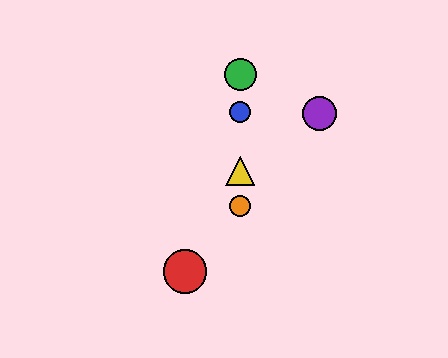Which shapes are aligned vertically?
The blue circle, the green circle, the yellow triangle, the orange circle are aligned vertically.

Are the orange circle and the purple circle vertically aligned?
No, the orange circle is at x≈240 and the purple circle is at x≈320.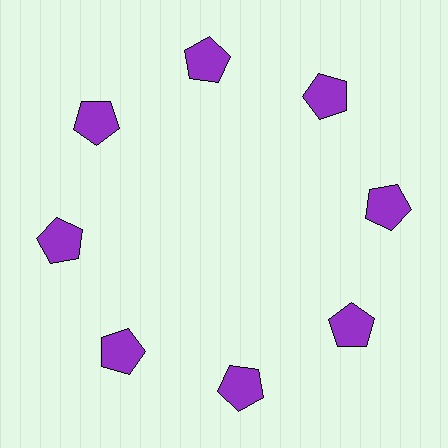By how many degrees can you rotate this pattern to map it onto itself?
The pattern maps onto itself every 45 degrees of rotation.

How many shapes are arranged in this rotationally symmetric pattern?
There are 8 shapes, arranged in 8 groups of 1.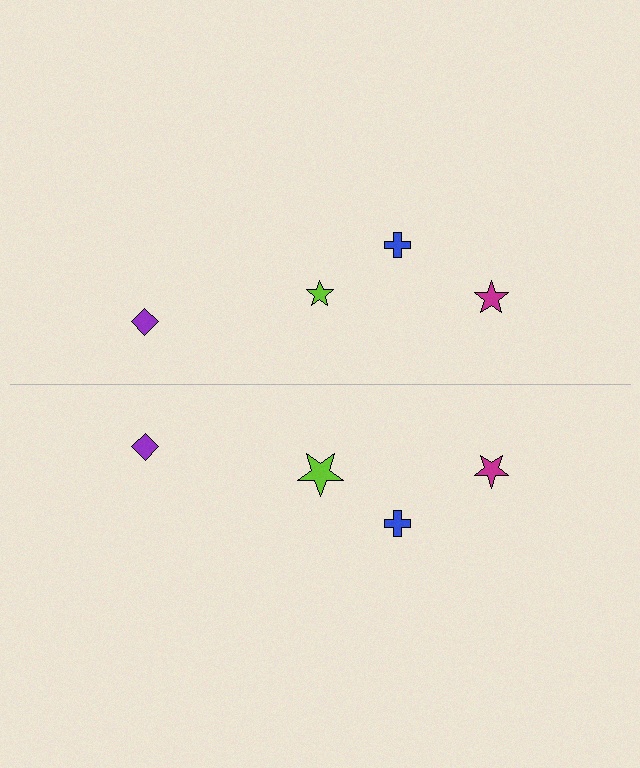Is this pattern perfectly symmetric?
No, the pattern is not perfectly symmetric. The lime star on the bottom side has a different size than its mirror counterpart.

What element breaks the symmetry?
The lime star on the bottom side has a different size than its mirror counterpart.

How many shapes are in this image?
There are 8 shapes in this image.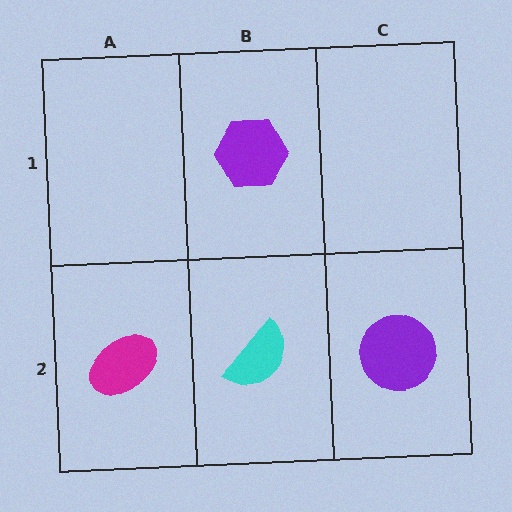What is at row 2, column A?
A magenta ellipse.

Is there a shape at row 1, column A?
No, that cell is empty.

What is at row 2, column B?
A cyan semicircle.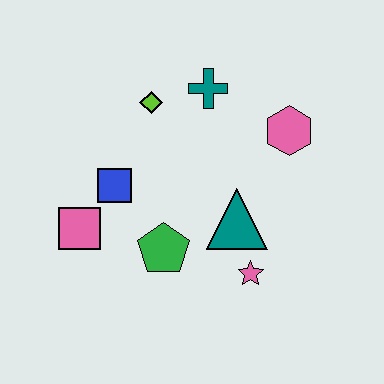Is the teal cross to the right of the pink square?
Yes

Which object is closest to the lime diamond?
The teal cross is closest to the lime diamond.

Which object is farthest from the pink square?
The pink hexagon is farthest from the pink square.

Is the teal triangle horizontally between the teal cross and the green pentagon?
No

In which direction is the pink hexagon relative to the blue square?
The pink hexagon is to the right of the blue square.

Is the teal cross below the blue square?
No